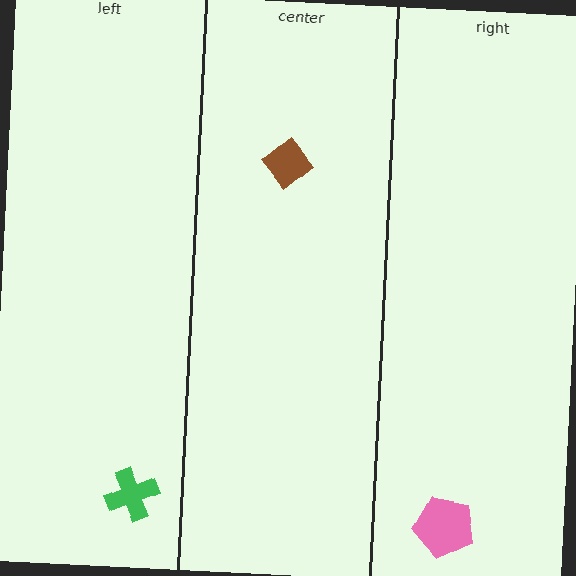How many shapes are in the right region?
1.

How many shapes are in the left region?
1.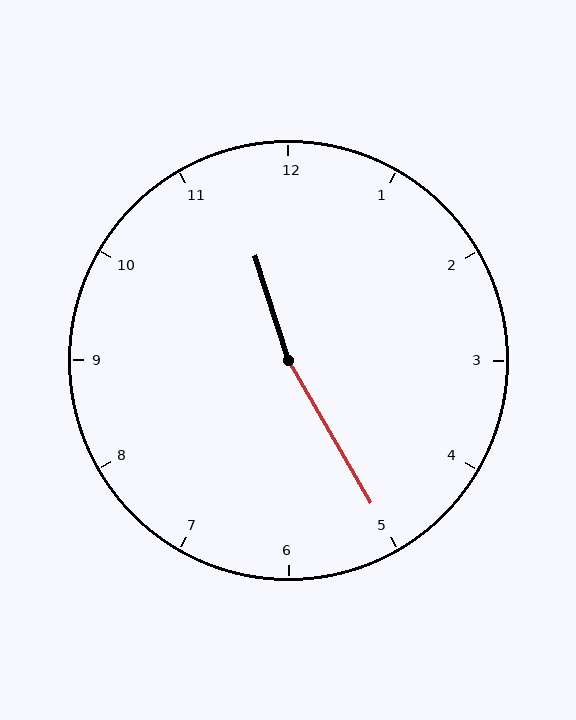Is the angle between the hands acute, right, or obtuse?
It is obtuse.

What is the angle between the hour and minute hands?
Approximately 168 degrees.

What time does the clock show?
11:25.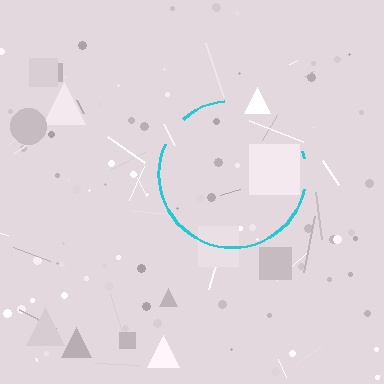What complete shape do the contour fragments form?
The contour fragments form a circle.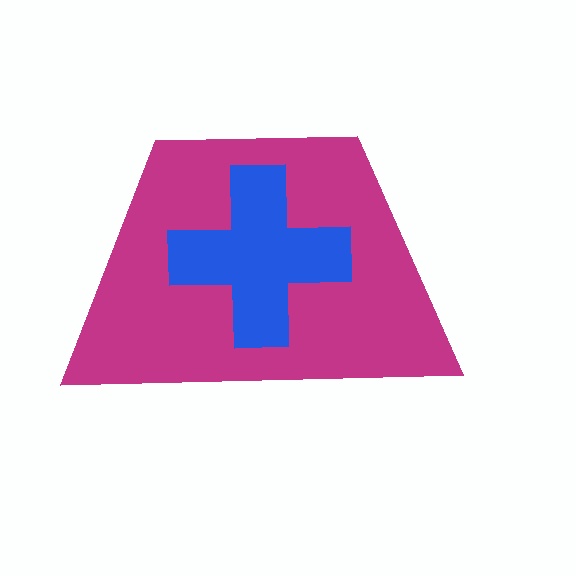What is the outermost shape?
The magenta trapezoid.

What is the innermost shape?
The blue cross.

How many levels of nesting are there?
2.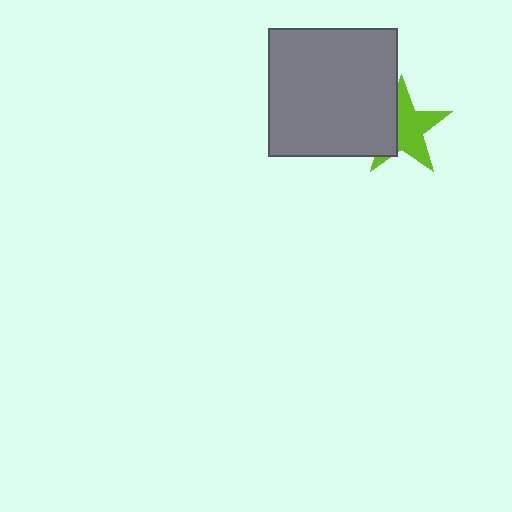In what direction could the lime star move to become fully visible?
The lime star could move right. That would shift it out from behind the gray square entirely.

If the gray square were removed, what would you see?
You would see the complete lime star.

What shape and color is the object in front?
The object in front is a gray square.